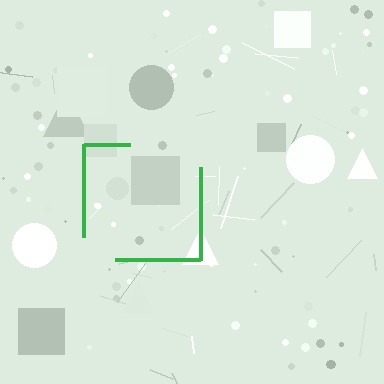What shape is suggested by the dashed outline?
The dashed outline suggests a square.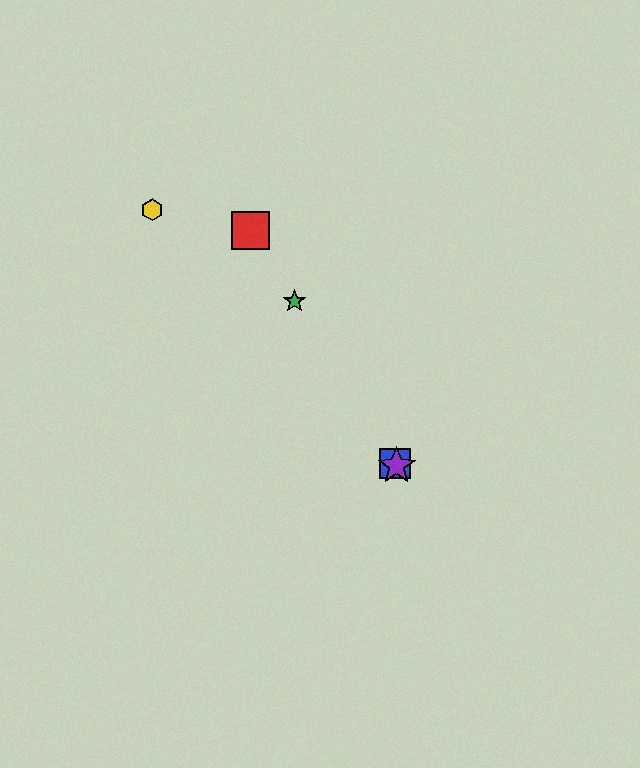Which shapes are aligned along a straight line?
The red square, the blue square, the green star, the purple star are aligned along a straight line.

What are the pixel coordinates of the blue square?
The blue square is at (395, 464).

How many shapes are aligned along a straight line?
4 shapes (the red square, the blue square, the green star, the purple star) are aligned along a straight line.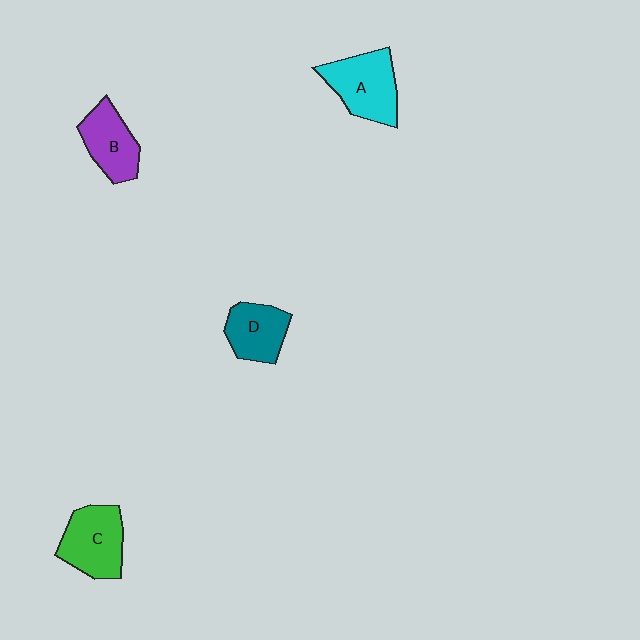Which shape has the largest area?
Shape A (cyan).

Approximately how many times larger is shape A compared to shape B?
Approximately 1.3 times.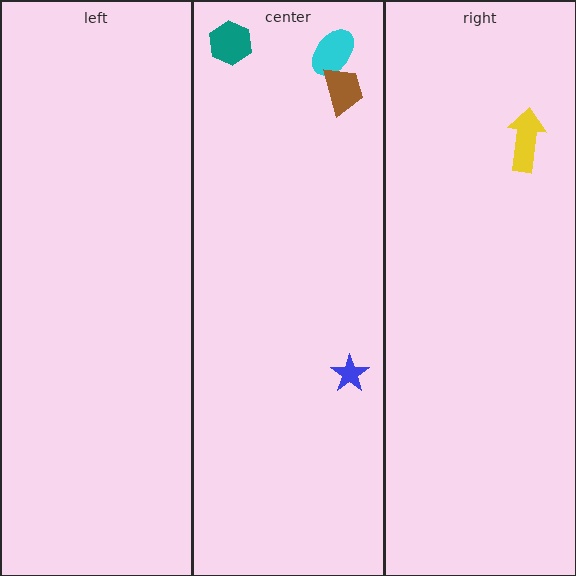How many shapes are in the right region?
1.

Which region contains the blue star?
The center region.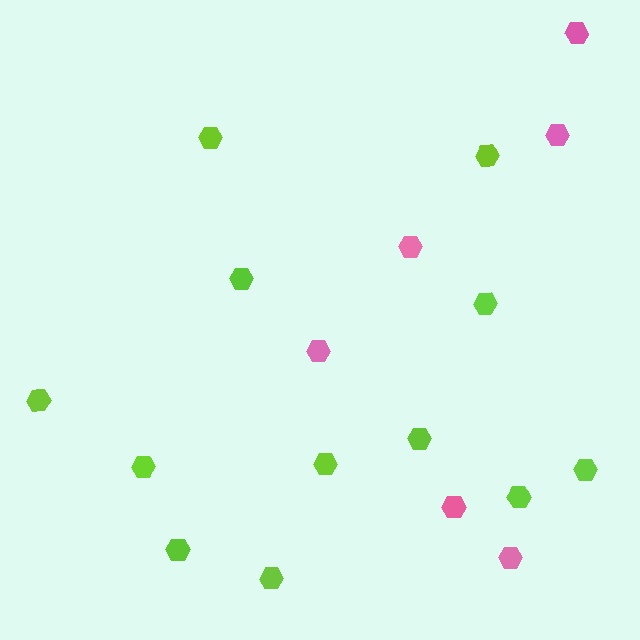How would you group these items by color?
There are 2 groups: one group of lime hexagons (12) and one group of pink hexagons (6).